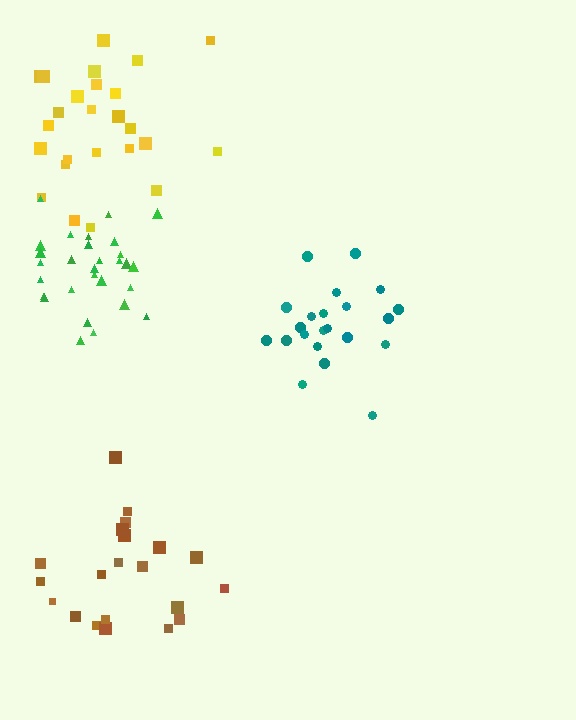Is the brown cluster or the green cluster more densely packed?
Green.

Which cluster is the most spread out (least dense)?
Brown.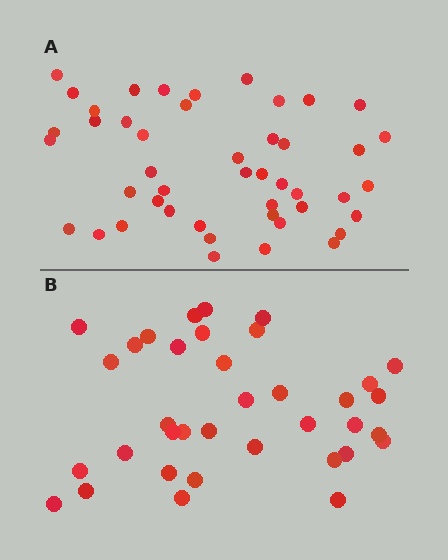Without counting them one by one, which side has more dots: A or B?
Region A (the top region) has more dots.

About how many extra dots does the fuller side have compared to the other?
Region A has roughly 10 or so more dots than region B.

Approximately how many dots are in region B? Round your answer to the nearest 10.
About 40 dots. (The exact count is 36, which rounds to 40.)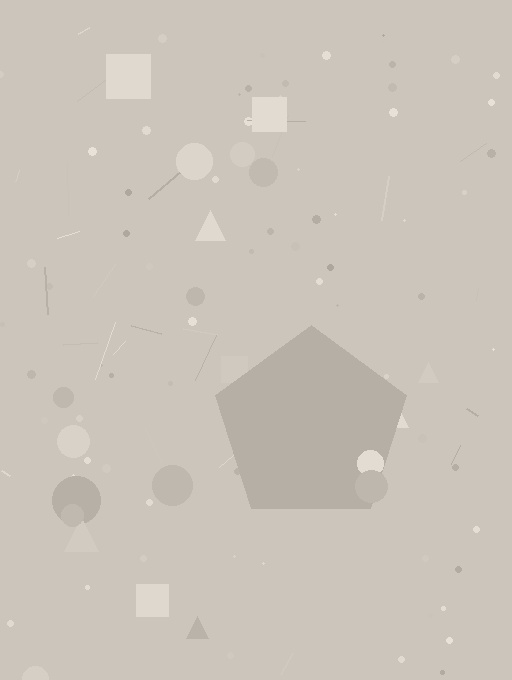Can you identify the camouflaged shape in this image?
The camouflaged shape is a pentagon.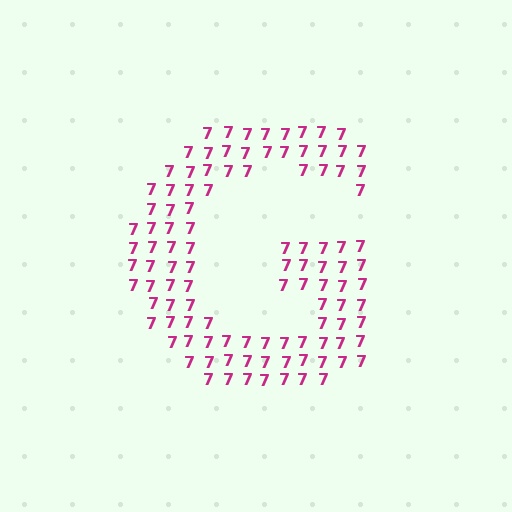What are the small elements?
The small elements are digit 7's.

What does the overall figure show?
The overall figure shows the letter G.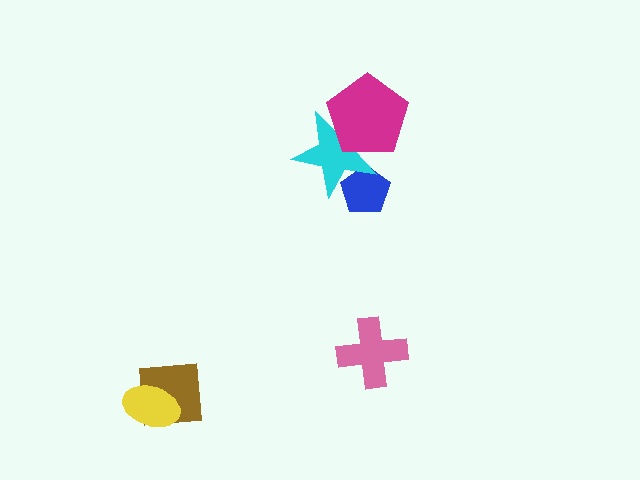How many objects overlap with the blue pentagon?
1 object overlaps with the blue pentagon.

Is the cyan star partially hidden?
Yes, it is partially covered by another shape.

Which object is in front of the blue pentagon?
The cyan star is in front of the blue pentagon.